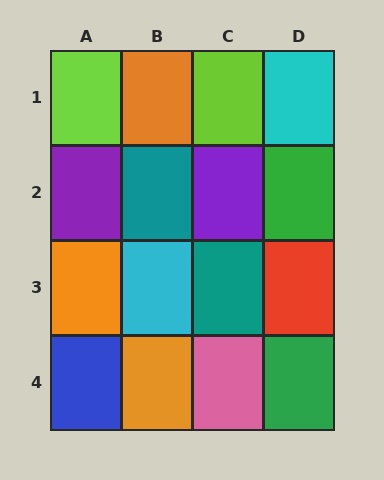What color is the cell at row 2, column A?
Purple.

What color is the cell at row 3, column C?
Teal.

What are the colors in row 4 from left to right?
Blue, orange, pink, green.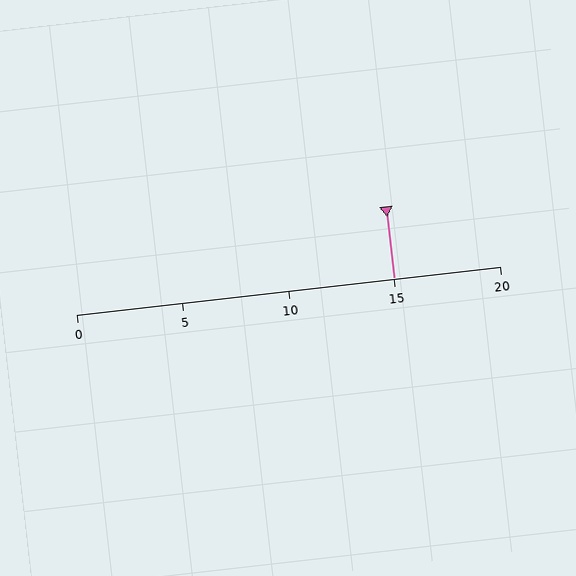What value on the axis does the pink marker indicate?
The marker indicates approximately 15.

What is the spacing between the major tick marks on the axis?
The major ticks are spaced 5 apart.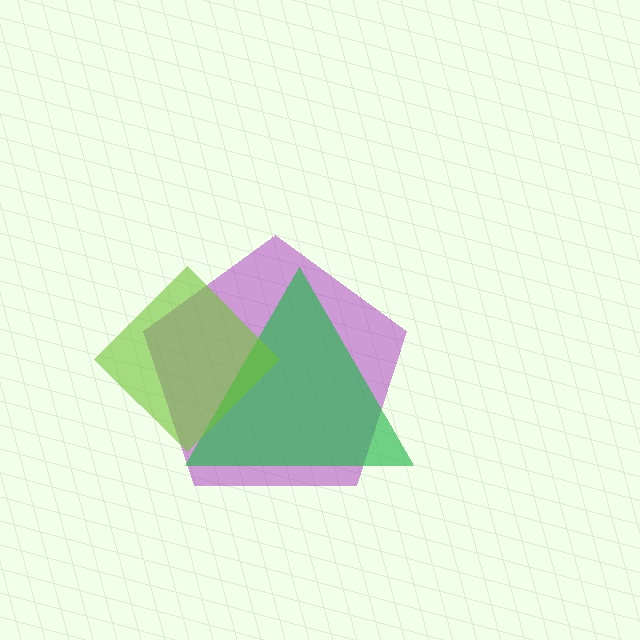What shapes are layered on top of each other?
The layered shapes are: a purple pentagon, a green triangle, a lime diamond.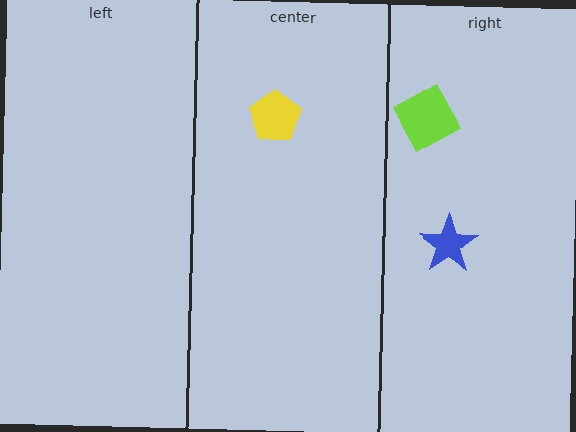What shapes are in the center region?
The yellow pentagon.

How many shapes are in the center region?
1.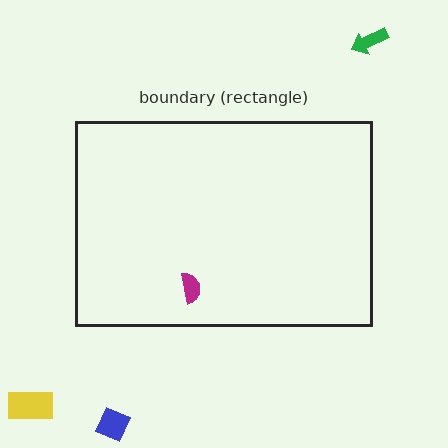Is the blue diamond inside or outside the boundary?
Outside.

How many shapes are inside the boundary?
1 inside, 3 outside.